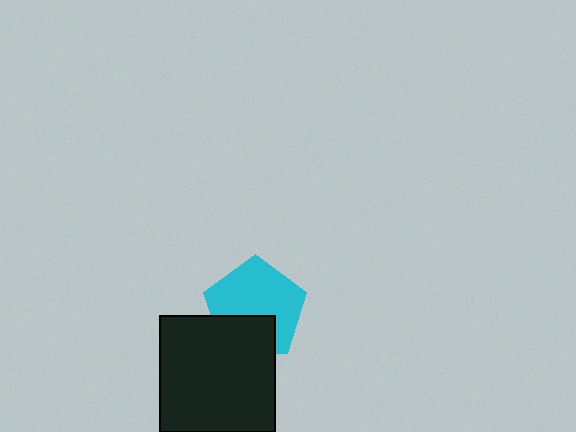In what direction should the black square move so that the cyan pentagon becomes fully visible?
The black square should move down. That is the shortest direction to clear the overlap and leave the cyan pentagon fully visible.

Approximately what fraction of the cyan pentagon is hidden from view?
Roughly 31% of the cyan pentagon is hidden behind the black square.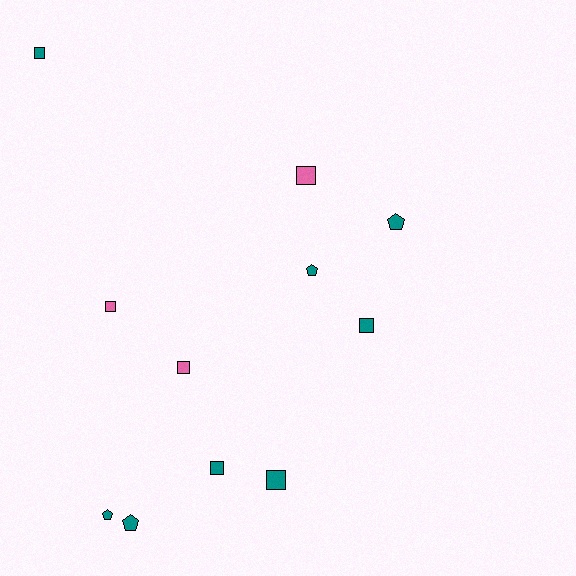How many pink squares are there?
There are 3 pink squares.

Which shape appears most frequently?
Square, with 7 objects.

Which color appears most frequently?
Teal, with 8 objects.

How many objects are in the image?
There are 11 objects.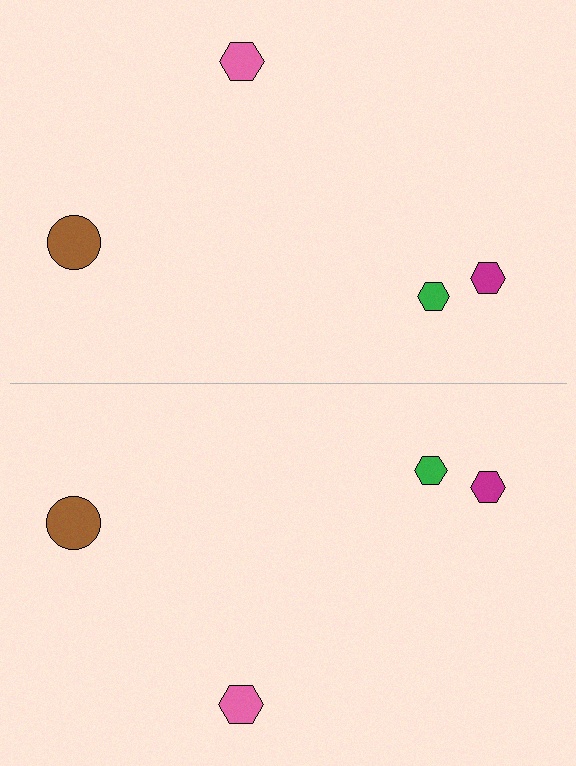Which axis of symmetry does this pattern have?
The pattern has a horizontal axis of symmetry running through the center of the image.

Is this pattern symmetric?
Yes, this pattern has bilateral (reflection) symmetry.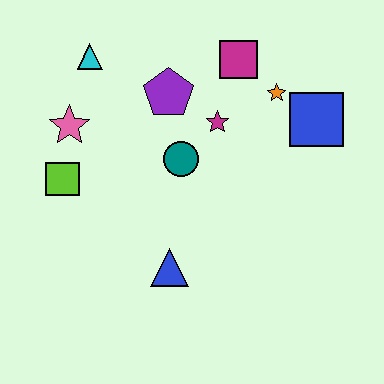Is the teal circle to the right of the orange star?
No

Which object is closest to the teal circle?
The magenta star is closest to the teal circle.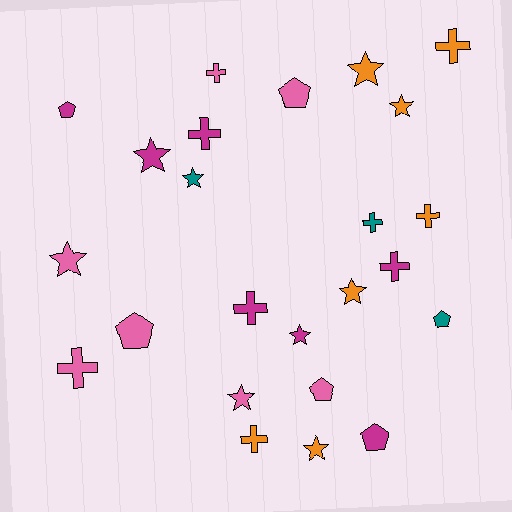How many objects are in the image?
There are 24 objects.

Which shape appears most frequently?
Cross, with 9 objects.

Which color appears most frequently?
Pink, with 7 objects.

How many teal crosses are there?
There is 1 teal cross.